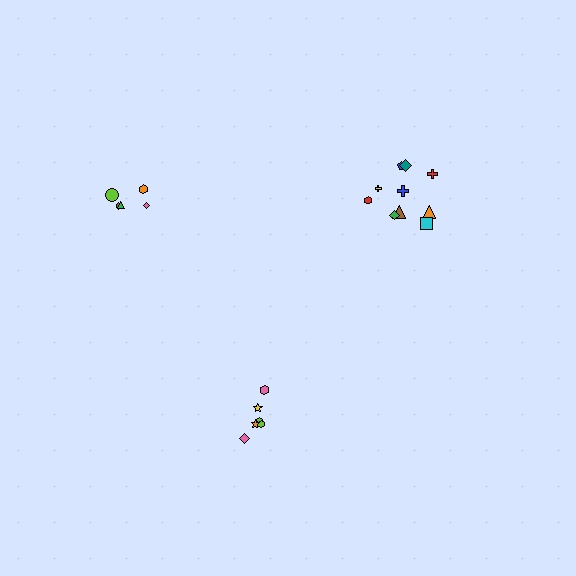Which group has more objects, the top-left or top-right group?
The top-right group.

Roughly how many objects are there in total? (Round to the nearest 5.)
Roughly 20 objects in total.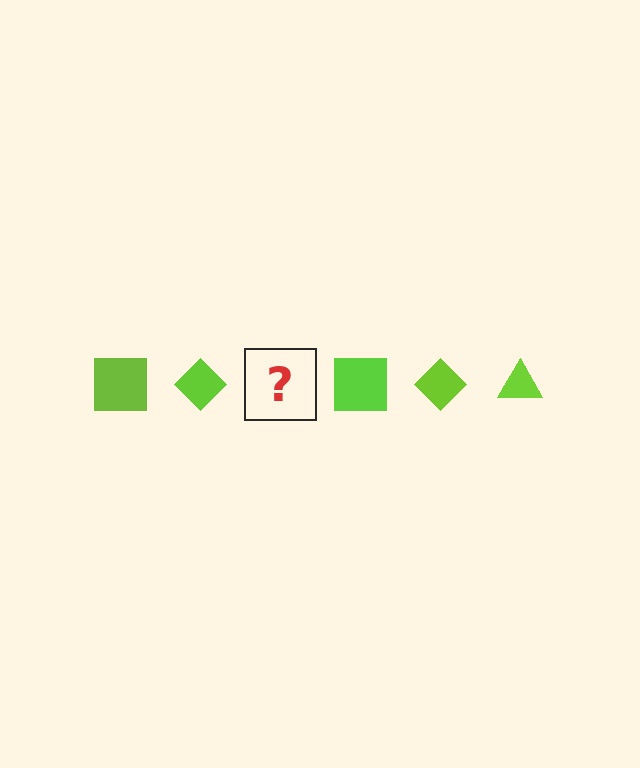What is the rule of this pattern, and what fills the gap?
The rule is that the pattern cycles through square, diamond, triangle shapes in lime. The gap should be filled with a lime triangle.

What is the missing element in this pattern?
The missing element is a lime triangle.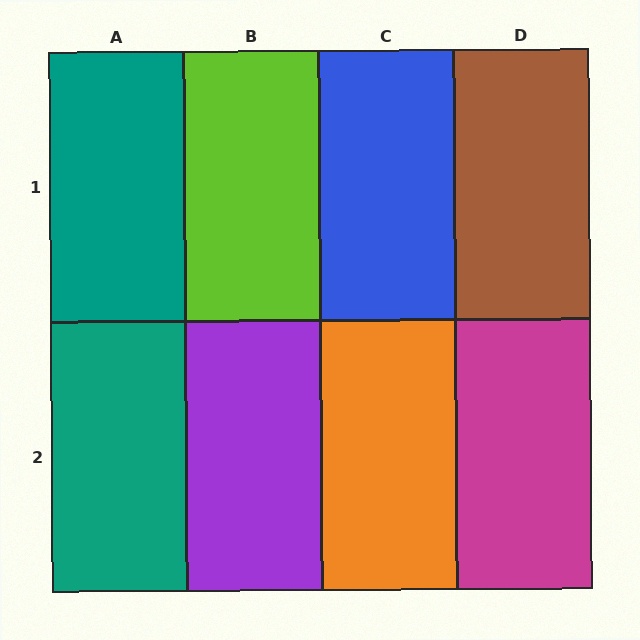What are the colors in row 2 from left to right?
Teal, purple, orange, magenta.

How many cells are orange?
1 cell is orange.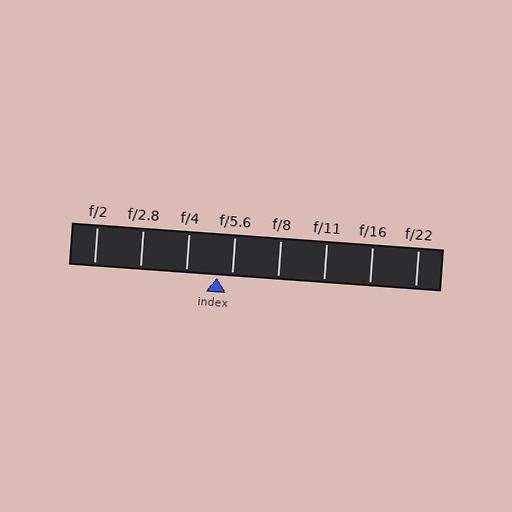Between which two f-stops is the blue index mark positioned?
The index mark is between f/4 and f/5.6.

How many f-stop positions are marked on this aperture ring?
There are 8 f-stop positions marked.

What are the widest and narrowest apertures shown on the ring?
The widest aperture shown is f/2 and the narrowest is f/22.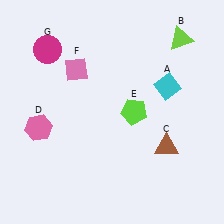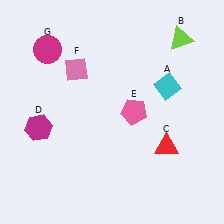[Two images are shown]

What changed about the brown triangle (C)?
In Image 1, C is brown. In Image 2, it changed to red.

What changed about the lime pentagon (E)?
In Image 1, E is lime. In Image 2, it changed to pink.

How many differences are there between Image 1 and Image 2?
There are 3 differences between the two images.